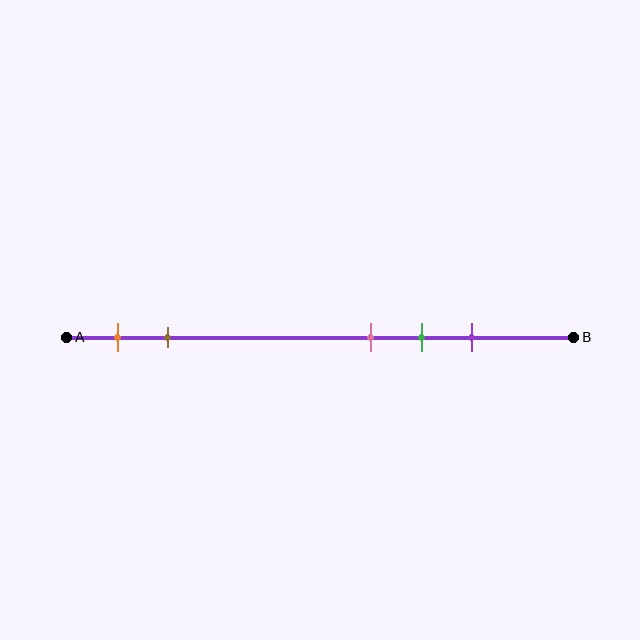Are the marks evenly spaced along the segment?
No, the marks are not evenly spaced.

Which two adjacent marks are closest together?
The pink and green marks are the closest adjacent pair.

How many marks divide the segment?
There are 5 marks dividing the segment.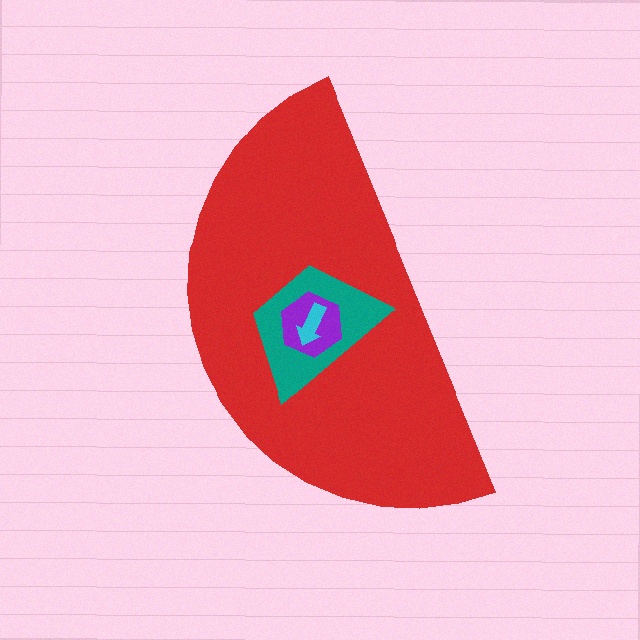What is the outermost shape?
The red semicircle.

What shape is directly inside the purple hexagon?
The cyan arrow.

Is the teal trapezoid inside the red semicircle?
Yes.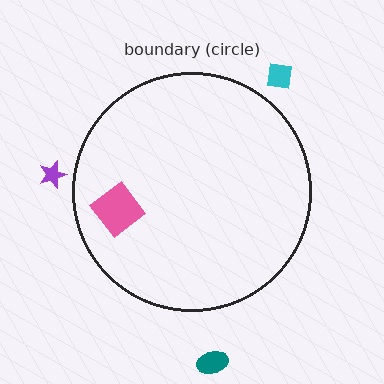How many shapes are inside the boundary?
1 inside, 3 outside.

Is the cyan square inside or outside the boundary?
Outside.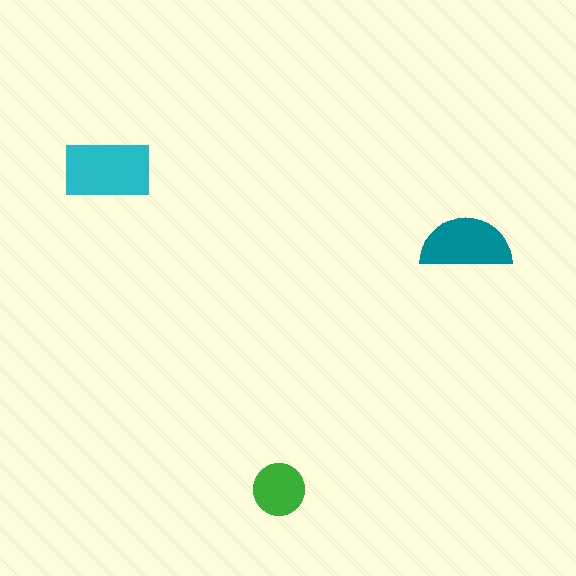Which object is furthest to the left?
The cyan rectangle is leftmost.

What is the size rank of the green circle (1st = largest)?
3rd.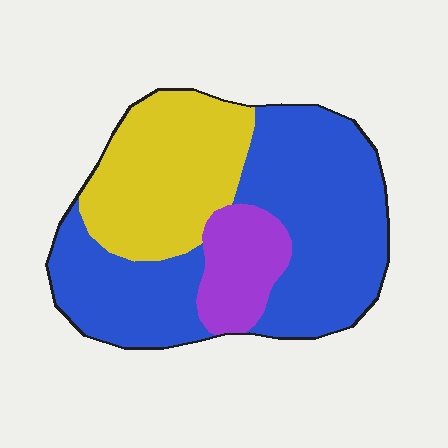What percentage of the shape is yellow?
Yellow covers roughly 30% of the shape.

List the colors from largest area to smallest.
From largest to smallest: blue, yellow, purple.